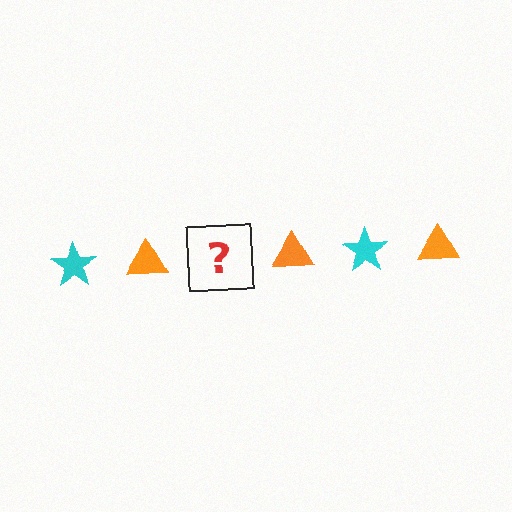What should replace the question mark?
The question mark should be replaced with a cyan star.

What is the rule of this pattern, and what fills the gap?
The rule is that the pattern alternates between cyan star and orange triangle. The gap should be filled with a cyan star.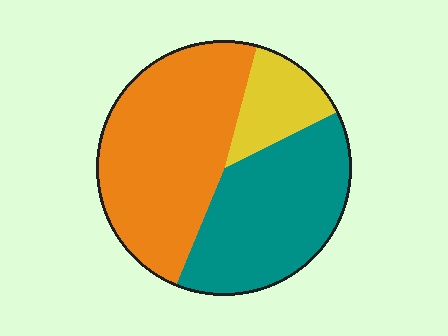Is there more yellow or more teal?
Teal.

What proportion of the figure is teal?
Teal takes up about three eighths (3/8) of the figure.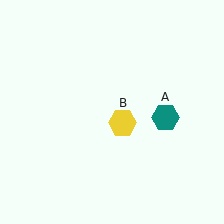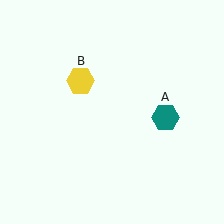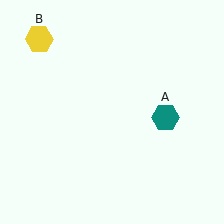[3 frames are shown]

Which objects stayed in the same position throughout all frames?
Teal hexagon (object A) remained stationary.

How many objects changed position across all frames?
1 object changed position: yellow hexagon (object B).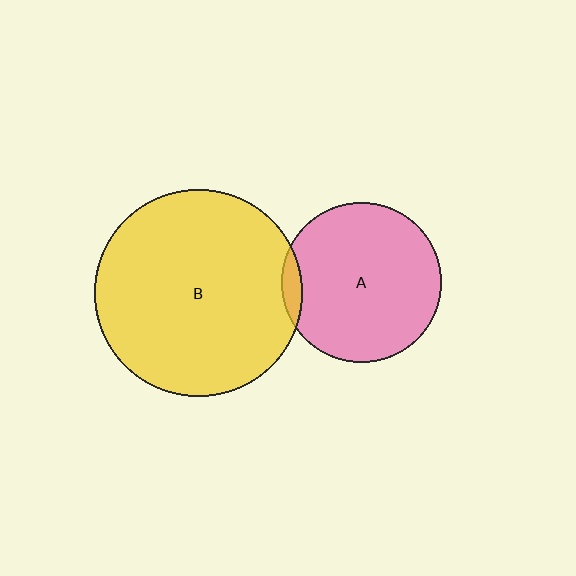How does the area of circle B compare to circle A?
Approximately 1.7 times.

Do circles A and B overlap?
Yes.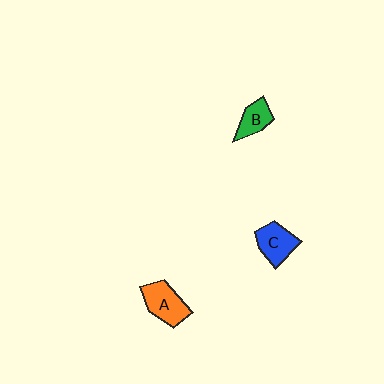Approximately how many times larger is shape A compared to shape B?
Approximately 1.5 times.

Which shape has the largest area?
Shape A (orange).